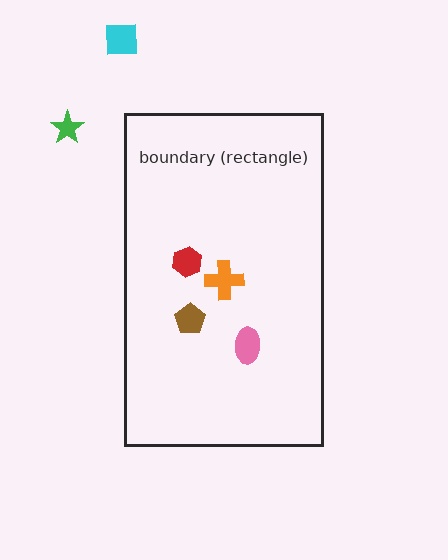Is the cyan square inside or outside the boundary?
Outside.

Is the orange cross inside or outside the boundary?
Inside.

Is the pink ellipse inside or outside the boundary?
Inside.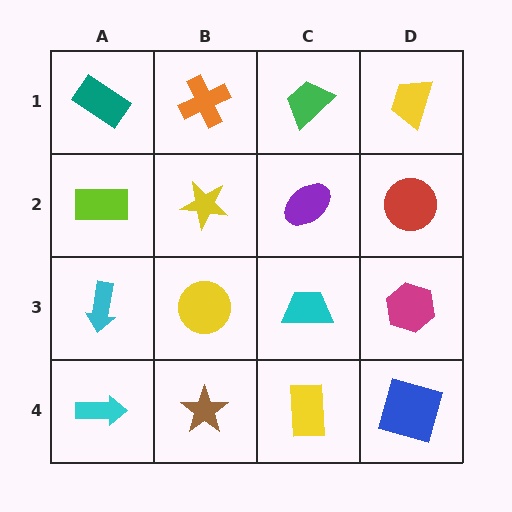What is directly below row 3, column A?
A cyan arrow.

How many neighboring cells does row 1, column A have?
2.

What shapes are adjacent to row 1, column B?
A yellow star (row 2, column B), a teal rectangle (row 1, column A), a green trapezoid (row 1, column C).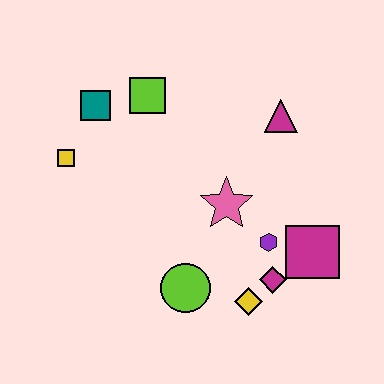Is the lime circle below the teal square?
Yes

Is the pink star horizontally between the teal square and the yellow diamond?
Yes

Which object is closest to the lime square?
The teal square is closest to the lime square.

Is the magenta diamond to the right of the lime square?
Yes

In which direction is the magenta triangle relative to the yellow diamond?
The magenta triangle is above the yellow diamond.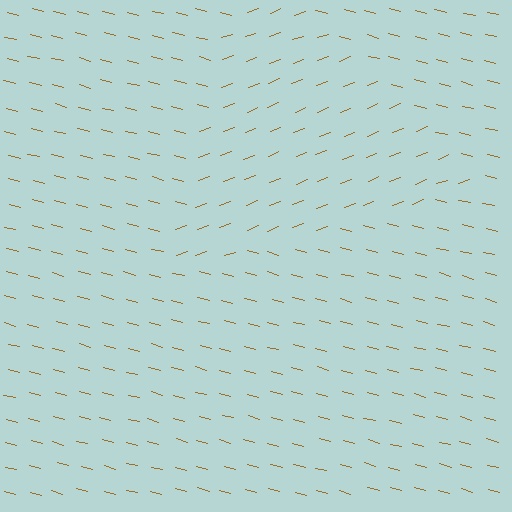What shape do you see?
I see a triangle.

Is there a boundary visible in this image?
Yes, there is a texture boundary formed by a change in line orientation.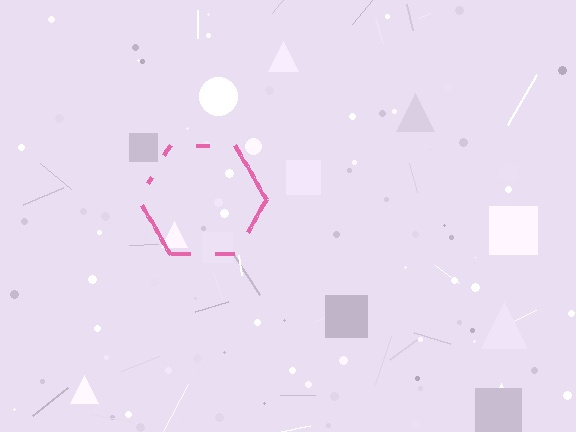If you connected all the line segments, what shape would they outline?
They would outline a hexagon.